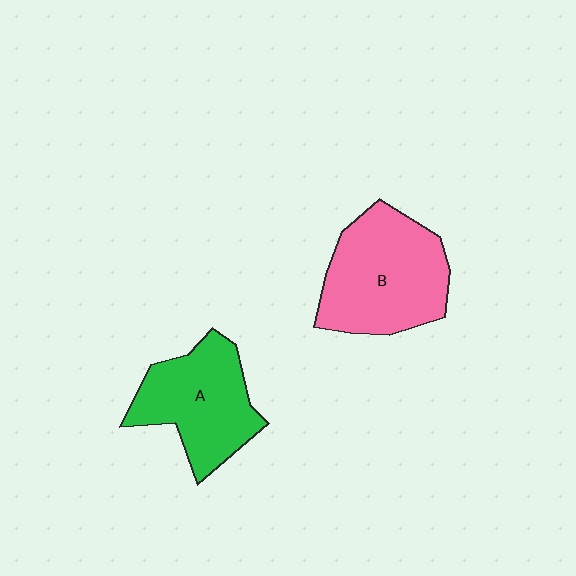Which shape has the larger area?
Shape B (pink).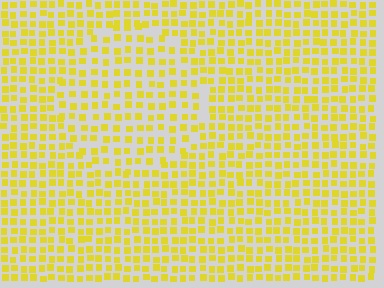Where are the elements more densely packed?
The elements are more densely packed outside the circle boundary.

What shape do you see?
I see a circle.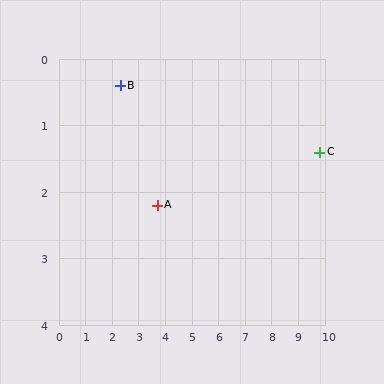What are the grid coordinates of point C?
Point C is at approximately (9.8, 1.4).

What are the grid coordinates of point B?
Point B is at approximately (2.3, 0.4).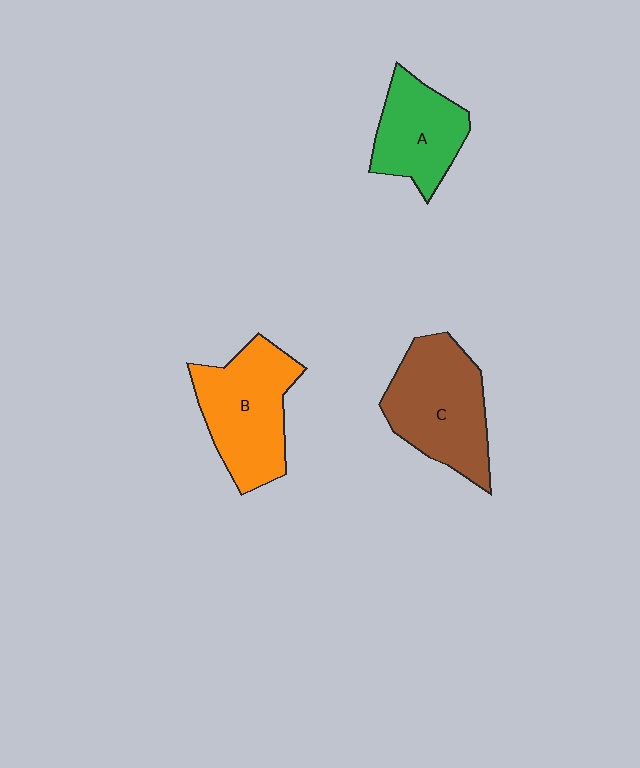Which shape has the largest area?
Shape C (brown).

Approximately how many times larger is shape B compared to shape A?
Approximately 1.3 times.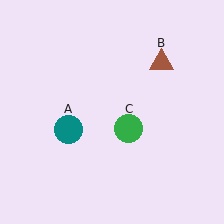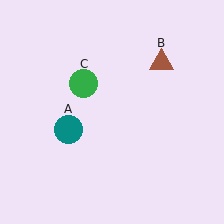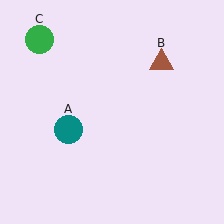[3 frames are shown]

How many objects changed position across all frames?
1 object changed position: green circle (object C).